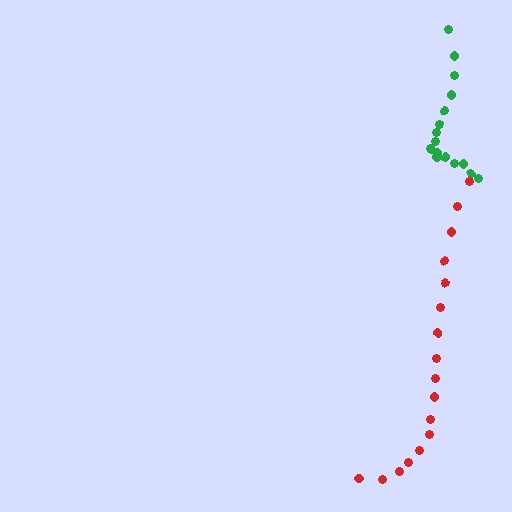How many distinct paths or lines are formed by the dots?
There are 2 distinct paths.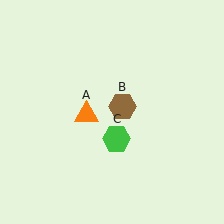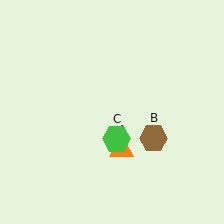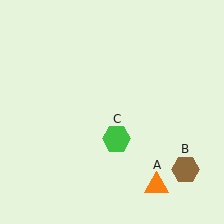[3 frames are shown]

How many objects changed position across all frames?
2 objects changed position: orange triangle (object A), brown hexagon (object B).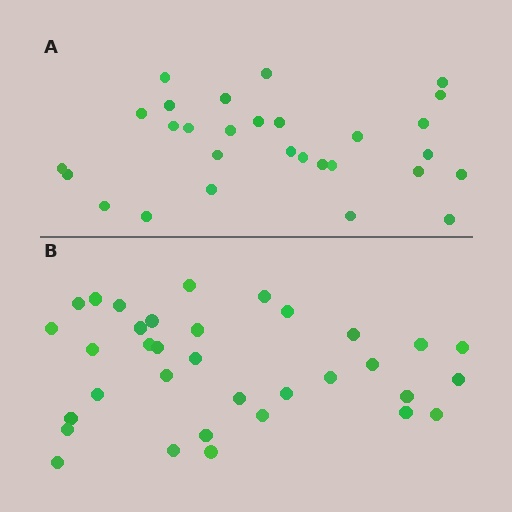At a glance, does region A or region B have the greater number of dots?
Region B (the bottom region) has more dots.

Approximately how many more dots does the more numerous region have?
Region B has about 5 more dots than region A.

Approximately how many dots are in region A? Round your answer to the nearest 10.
About 30 dots. (The exact count is 29, which rounds to 30.)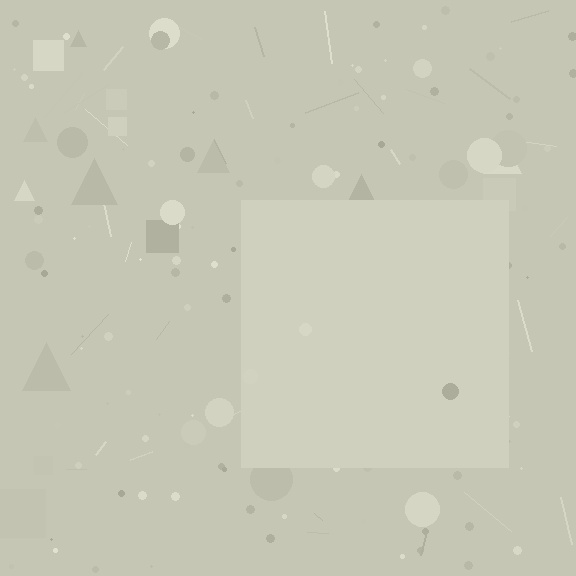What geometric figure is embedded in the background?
A square is embedded in the background.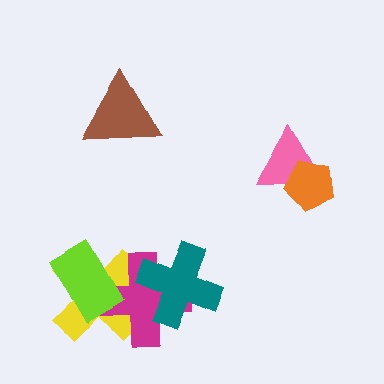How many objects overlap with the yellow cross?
3 objects overlap with the yellow cross.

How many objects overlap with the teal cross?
2 objects overlap with the teal cross.